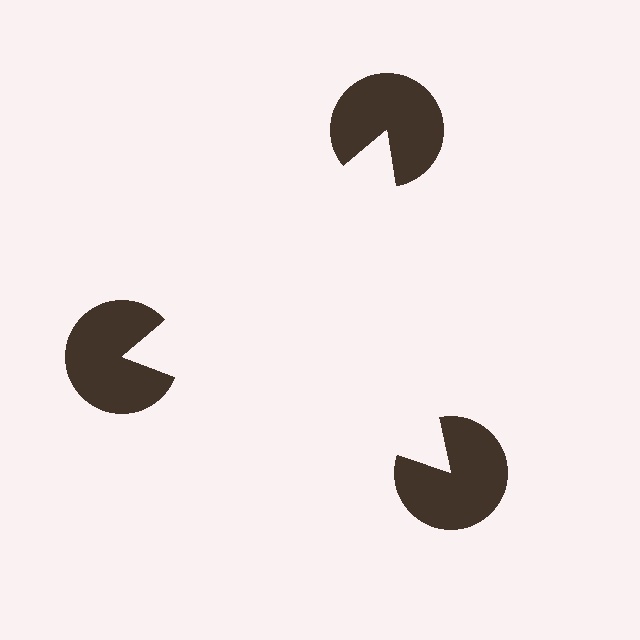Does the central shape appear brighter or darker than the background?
It typically appears slightly brighter than the background, even though no actual brightness change is drawn.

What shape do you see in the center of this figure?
An illusory triangle — its edges are inferred from the aligned wedge cuts in the pac-man discs, not physically drawn.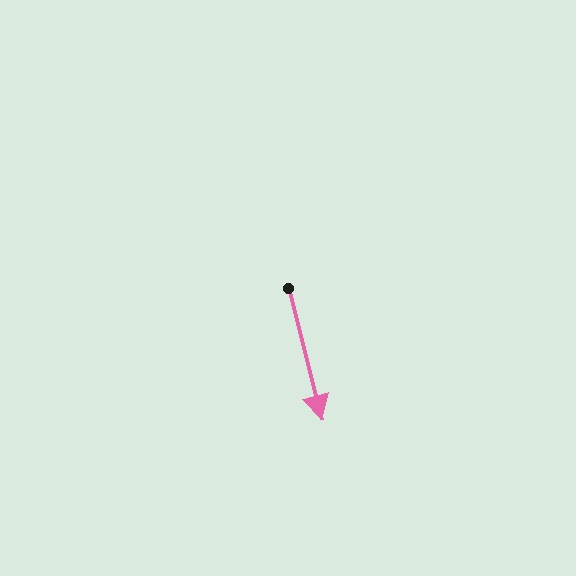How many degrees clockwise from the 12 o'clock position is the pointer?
Approximately 166 degrees.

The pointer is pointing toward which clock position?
Roughly 6 o'clock.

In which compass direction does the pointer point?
South.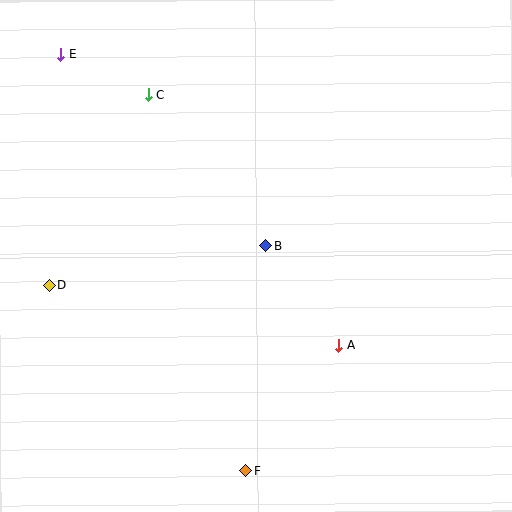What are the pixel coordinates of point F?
Point F is at (246, 471).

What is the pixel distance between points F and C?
The distance between F and C is 389 pixels.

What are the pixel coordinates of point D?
Point D is at (50, 286).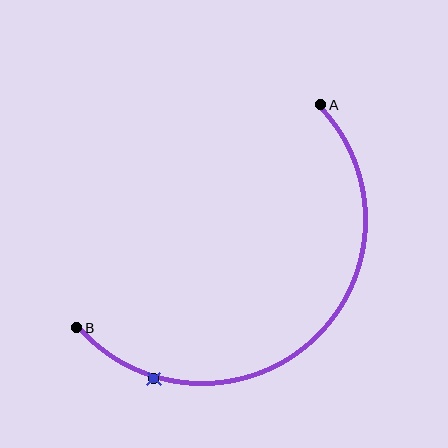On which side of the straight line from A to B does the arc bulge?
The arc bulges below and to the right of the straight line connecting A and B.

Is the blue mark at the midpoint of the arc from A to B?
No. The blue mark lies on the arc but is closer to endpoint B. The arc midpoint would be at the point on the curve equidistant along the arc from both A and B.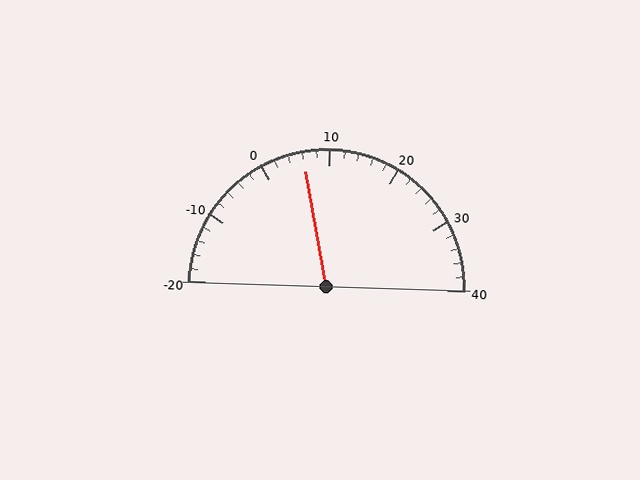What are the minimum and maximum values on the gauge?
The gauge ranges from -20 to 40.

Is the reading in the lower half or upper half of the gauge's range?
The reading is in the lower half of the range (-20 to 40).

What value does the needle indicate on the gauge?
The needle indicates approximately 6.